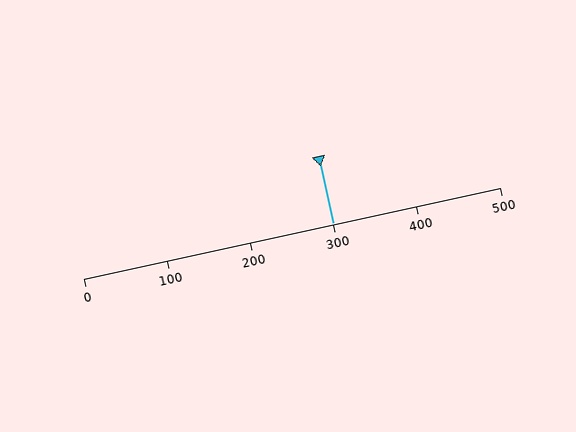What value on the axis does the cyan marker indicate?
The marker indicates approximately 300.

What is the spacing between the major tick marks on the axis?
The major ticks are spaced 100 apart.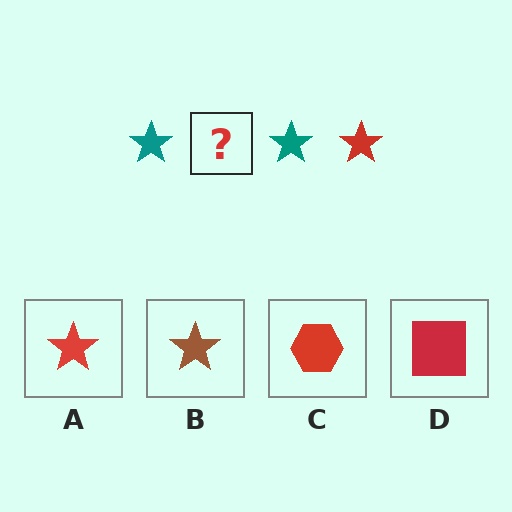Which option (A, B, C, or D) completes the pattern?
A.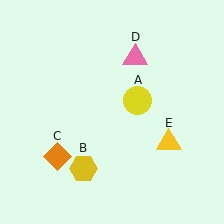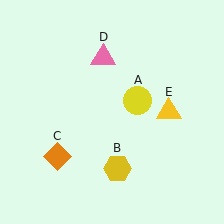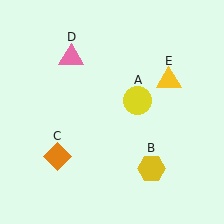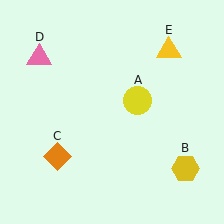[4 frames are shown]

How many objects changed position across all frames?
3 objects changed position: yellow hexagon (object B), pink triangle (object D), yellow triangle (object E).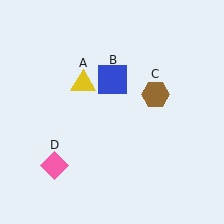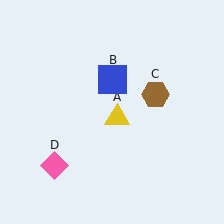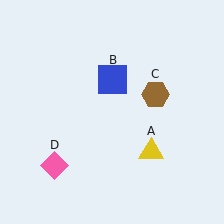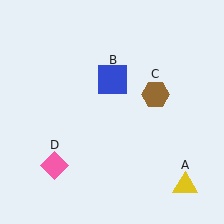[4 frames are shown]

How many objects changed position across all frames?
1 object changed position: yellow triangle (object A).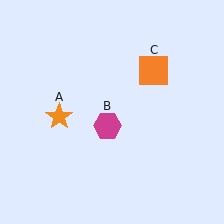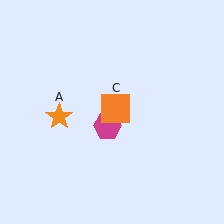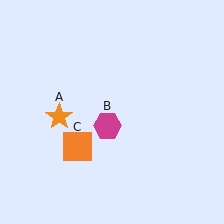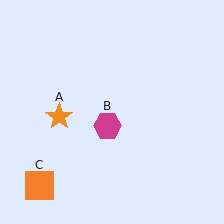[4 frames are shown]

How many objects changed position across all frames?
1 object changed position: orange square (object C).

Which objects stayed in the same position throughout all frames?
Orange star (object A) and magenta hexagon (object B) remained stationary.